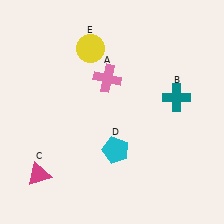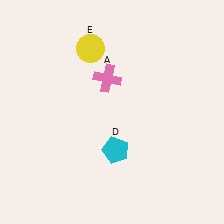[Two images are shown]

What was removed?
The magenta triangle (C), the teal cross (B) were removed in Image 2.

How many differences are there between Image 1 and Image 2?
There are 2 differences between the two images.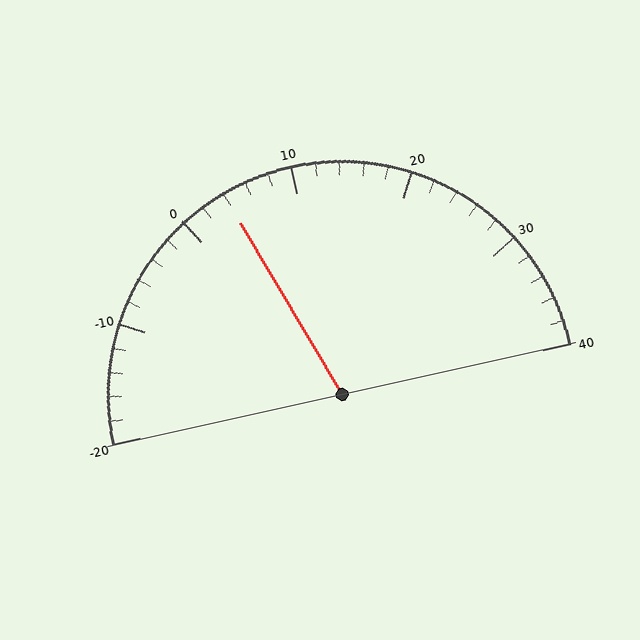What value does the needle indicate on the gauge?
The needle indicates approximately 4.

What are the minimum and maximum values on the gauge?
The gauge ranges from -20 to 40.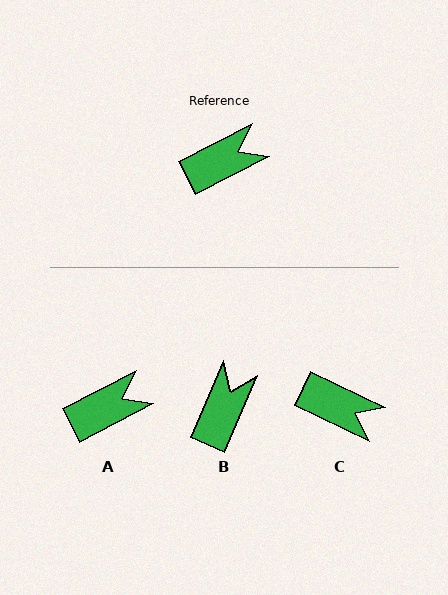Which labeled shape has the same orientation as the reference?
A.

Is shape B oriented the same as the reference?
No, it is off by about 39 degrees.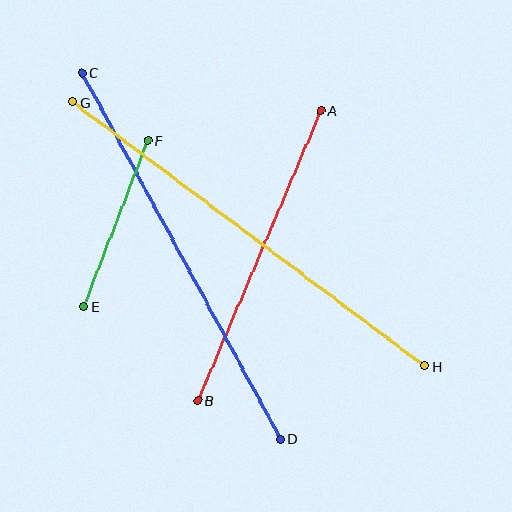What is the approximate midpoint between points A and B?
The midpoint is at approximately (259, 256) pixels.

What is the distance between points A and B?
The distance is approximately 315 pixels.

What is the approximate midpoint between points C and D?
The midpoint is at approximately (181, 256) pixels.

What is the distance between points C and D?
The distance is approximately 416 pixels.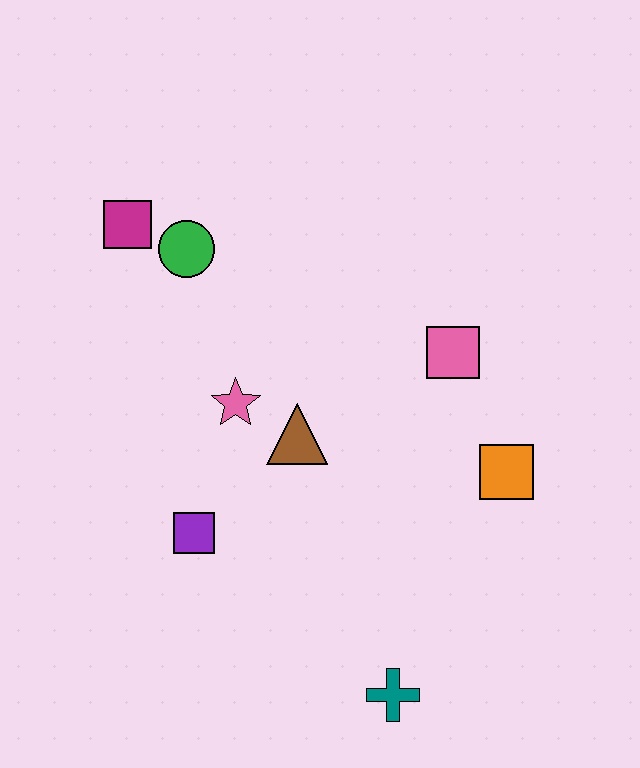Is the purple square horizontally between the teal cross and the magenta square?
Yes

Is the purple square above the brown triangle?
No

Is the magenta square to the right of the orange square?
No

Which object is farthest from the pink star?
The teal cross is farthest from the pink star.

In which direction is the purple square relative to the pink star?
The purple square is below the pink star.